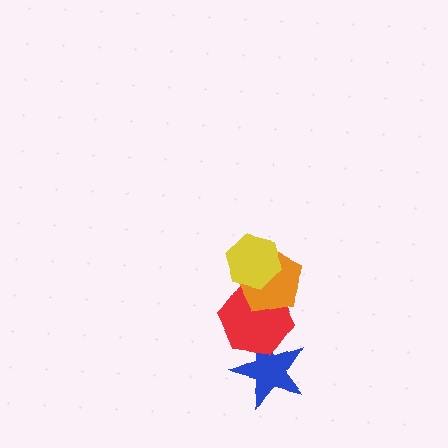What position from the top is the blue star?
The blue star is 4th from the top.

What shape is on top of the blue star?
The red hexagon is on top of the blue star.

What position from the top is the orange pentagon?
The orange pentagon is 2nd from the top.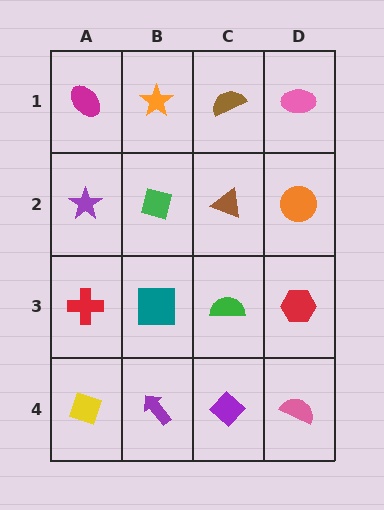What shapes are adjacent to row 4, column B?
A teal square (row 3, column B), a yellow diamond (row 4, column A), a purple diamond (row 4, column C).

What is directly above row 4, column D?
A red hexagon.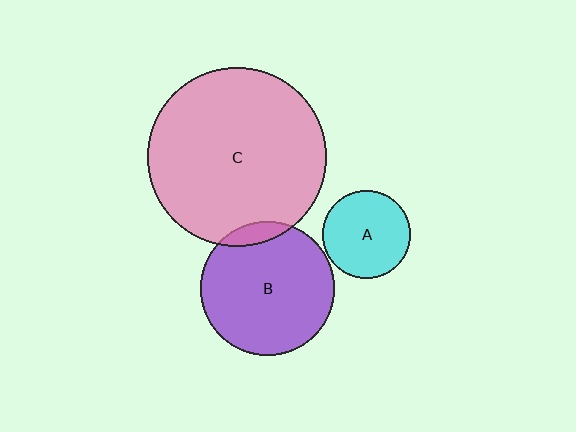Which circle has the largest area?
Circle C (pink).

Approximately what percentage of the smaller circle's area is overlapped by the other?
Approximately 10%.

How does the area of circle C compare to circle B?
Approximately 1.8 times.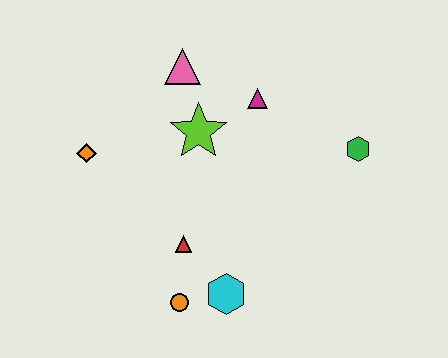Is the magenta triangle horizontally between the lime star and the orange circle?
No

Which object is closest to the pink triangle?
The lime star is closest to the pink triangle.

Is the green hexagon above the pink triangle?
No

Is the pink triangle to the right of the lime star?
No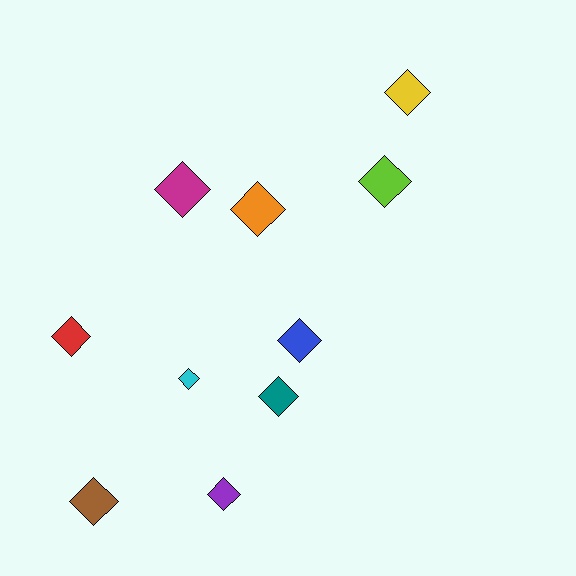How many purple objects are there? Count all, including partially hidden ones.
There is 1 purple object.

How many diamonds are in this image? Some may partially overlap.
There are 10 diamonds.